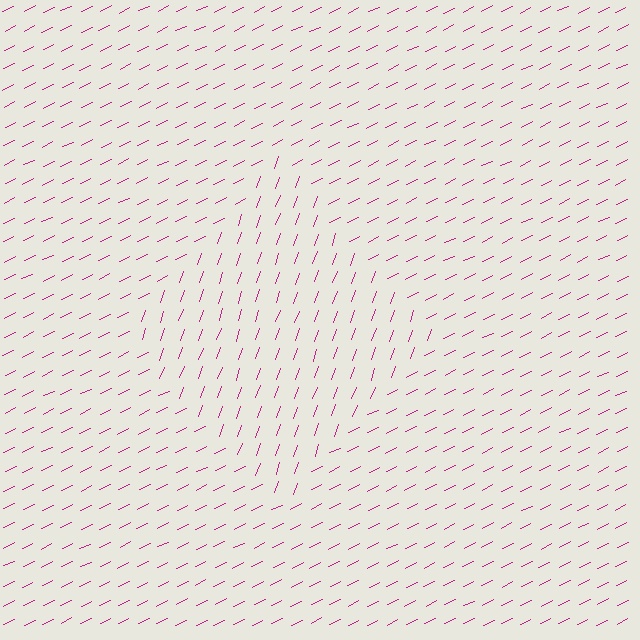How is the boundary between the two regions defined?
The boundary is defined purely by a change in line orientation (approximately 45 degrees difference). All lines are the same color and thickness.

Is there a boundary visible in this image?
Yes, there is a texture boundary formed by a change in line orientation.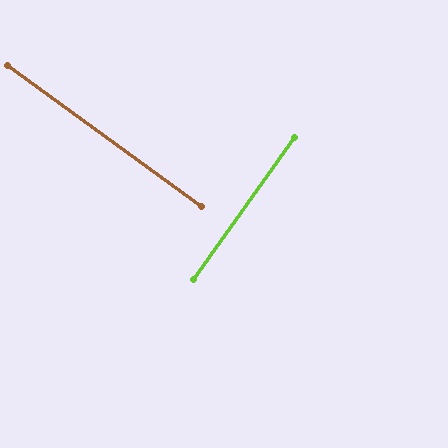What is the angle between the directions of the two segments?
Approximately 89 degrees.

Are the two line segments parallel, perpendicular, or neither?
Perpendicular — they meet at approximately 89°.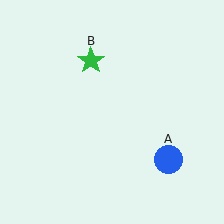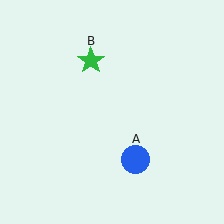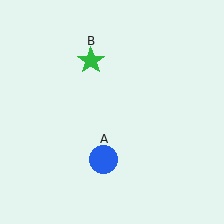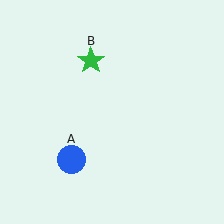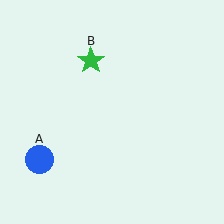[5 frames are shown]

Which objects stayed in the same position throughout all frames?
Green star (object B) remained stationary.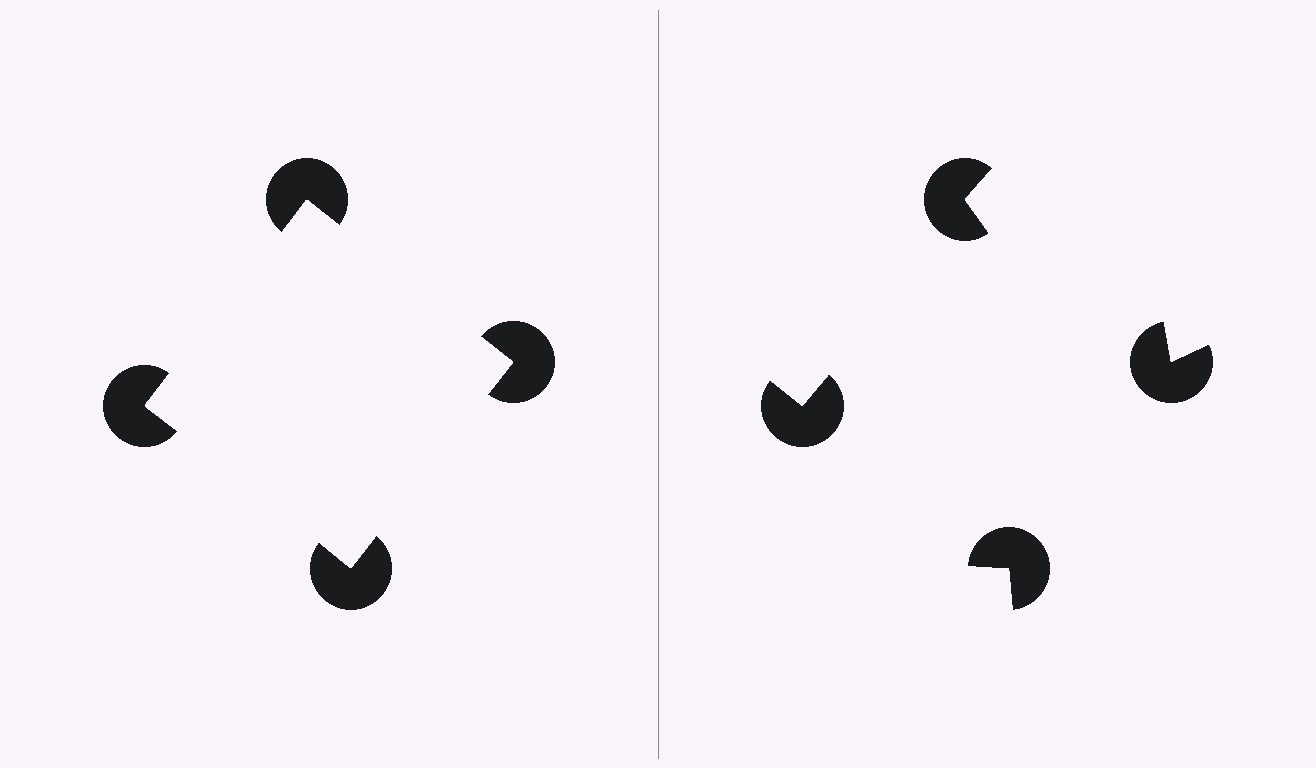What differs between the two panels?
The pac-man discs are positioned identically on both sides; only the wedge orientations differ. On the left they align to a square; on the right they are misaligned.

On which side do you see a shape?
An illusory square appears on the left side. On the right side the wedge cuts are rotated, so no coherent shape forms.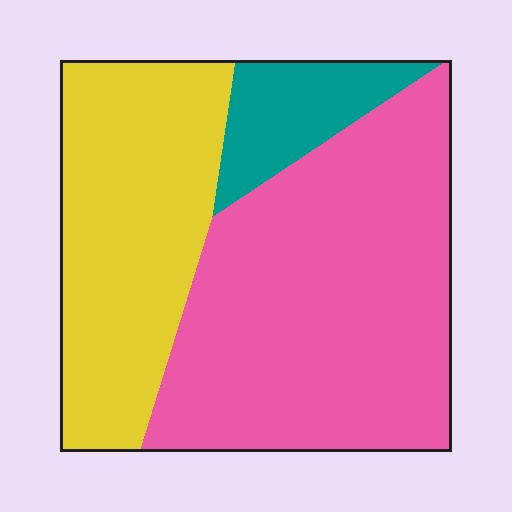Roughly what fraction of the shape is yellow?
Yellow takes up between a quarter and a half of the shape.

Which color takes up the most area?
Pink, at roughly 55%.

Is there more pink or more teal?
Pink.